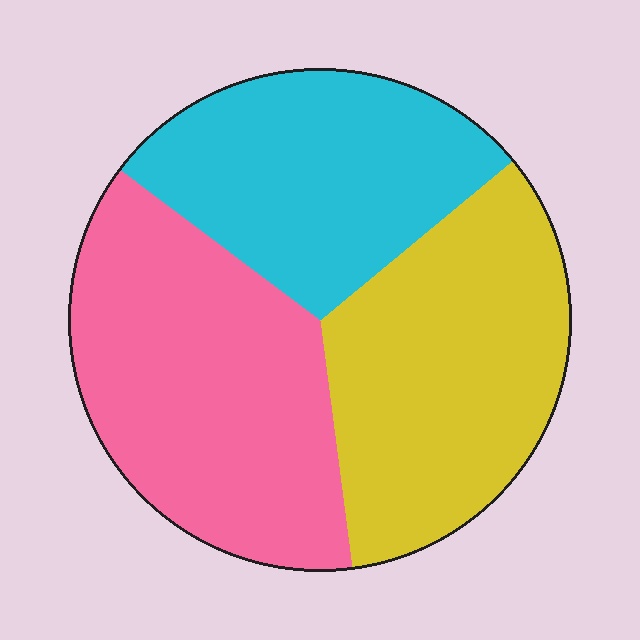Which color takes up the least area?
Cyan, at roughly 30%.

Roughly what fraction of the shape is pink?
Pink takes up about three eighths (3/8) of the shape.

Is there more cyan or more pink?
Pink.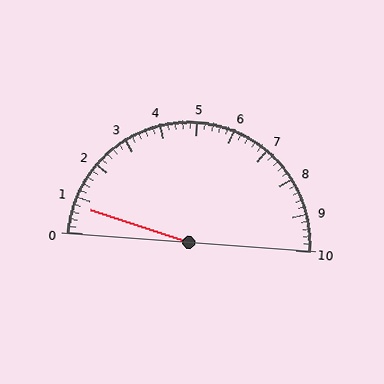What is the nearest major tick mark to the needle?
The nearest major tick mark is 1.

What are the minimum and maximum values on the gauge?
The gauge ranges from 0 to 10.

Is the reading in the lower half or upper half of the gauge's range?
The reading is in the lower half of the range (0 to 10).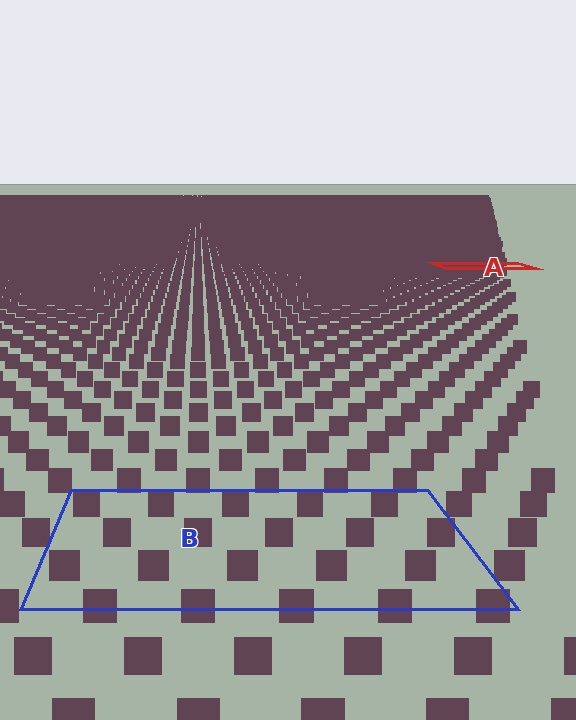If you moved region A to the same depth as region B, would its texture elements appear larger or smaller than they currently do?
They would appear larger. At a closer depth, the same texture elements are projected at a bigger on-screen size.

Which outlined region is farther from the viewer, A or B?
Region A is farther from the viewer — the texture elements inside it appear smaller and more densely packed.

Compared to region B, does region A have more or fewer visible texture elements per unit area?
Region A has more texture elements per unit area — they are packed more densely because it is farther away.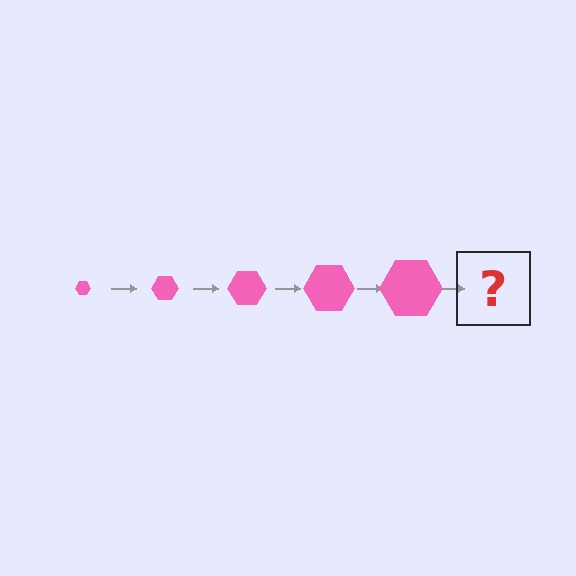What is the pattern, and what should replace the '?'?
The pattern is that the hexagon gets progressively larger each step. The '?' should be a pink hexagon, larger than the previous one.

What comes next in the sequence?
The next element should be a pink hexagon, larger than the previous one.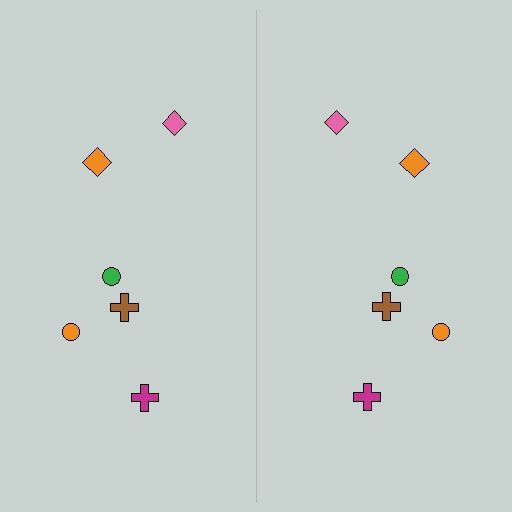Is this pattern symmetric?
Yes, this pattern has bilateral (reflection) symmetry.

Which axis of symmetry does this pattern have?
The pattern has a vertical axis of symmetry running through the center of the image.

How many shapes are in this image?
There are 12 shapes in this image.